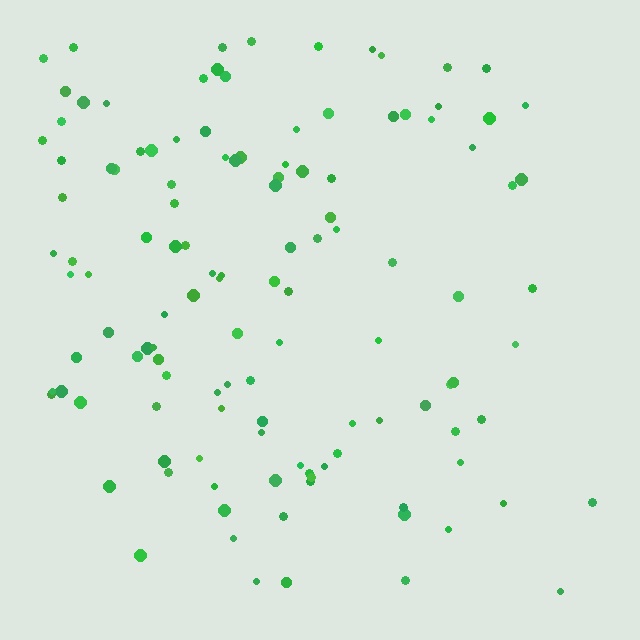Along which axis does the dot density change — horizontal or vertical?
Horizontal.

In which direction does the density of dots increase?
From right to left, with the left side densest.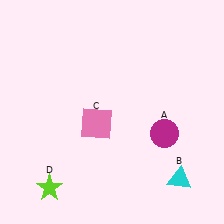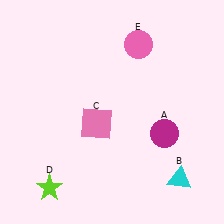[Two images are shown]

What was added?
A pink circle (E) was added in Image 2.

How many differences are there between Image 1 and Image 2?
There is 1 difference between the two images.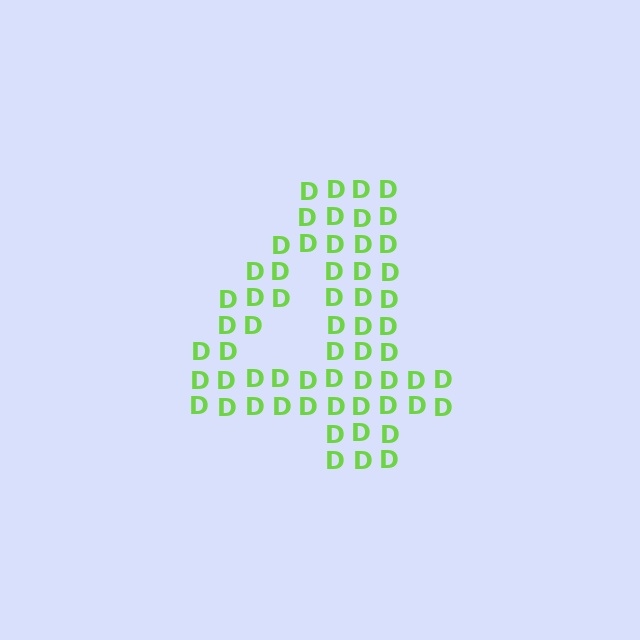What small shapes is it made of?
It is made of small letter D's.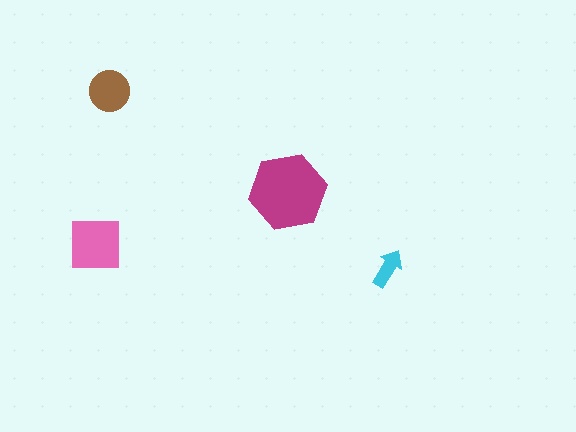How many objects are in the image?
There are 4 objects in the image.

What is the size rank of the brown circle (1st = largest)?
3rd.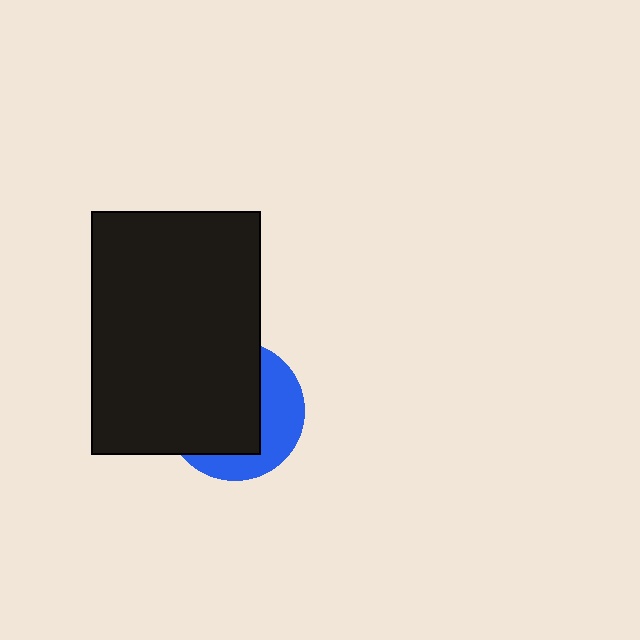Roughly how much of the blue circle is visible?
A small part of it is visible (roughly 37%).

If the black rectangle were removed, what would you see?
You would see the complete blue circle.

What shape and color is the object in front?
The object in front is a black rectangle.